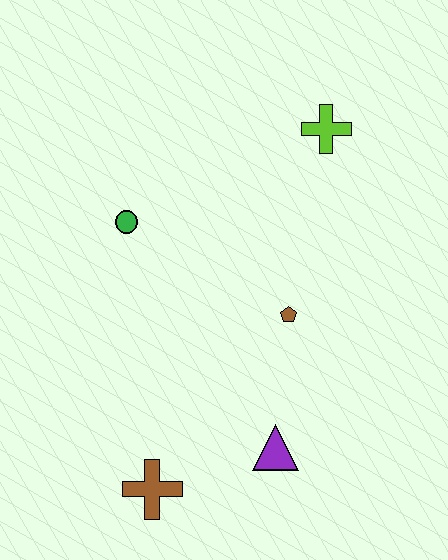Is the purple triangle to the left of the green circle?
No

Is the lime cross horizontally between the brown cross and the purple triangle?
No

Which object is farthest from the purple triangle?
The lime cross is farthest from the purple triangle.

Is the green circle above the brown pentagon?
Yes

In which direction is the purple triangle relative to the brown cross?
The purple triangle is to the right of the brown cross.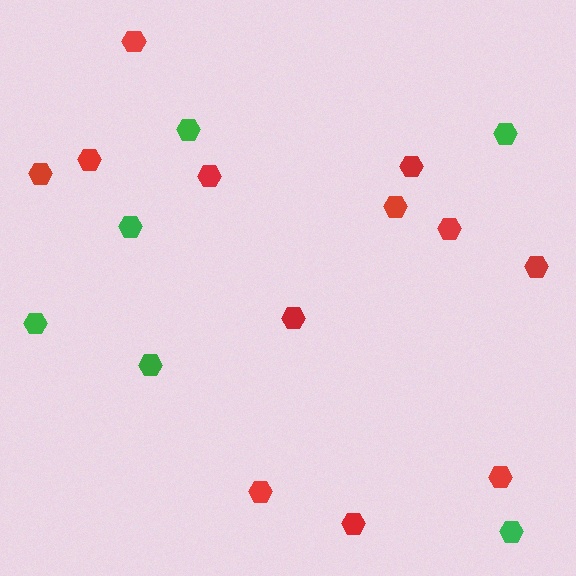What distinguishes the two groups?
There are 2 groups: one group of red hexagons (12) and one group of green hexagons (6).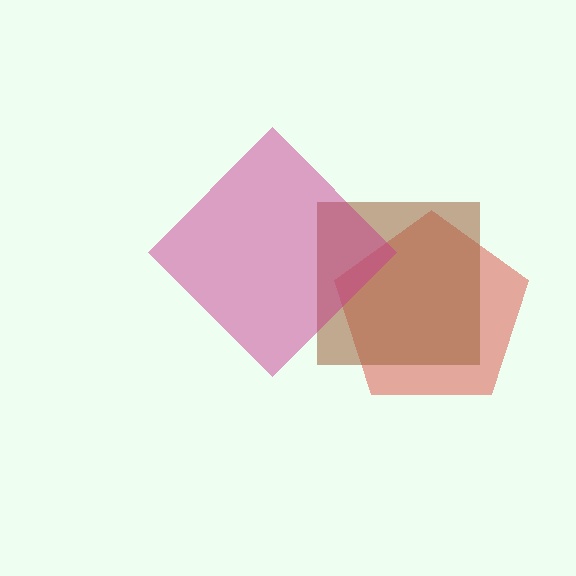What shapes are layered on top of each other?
The layered shapes are: a red pentagon, a brown square, a magenta diamond.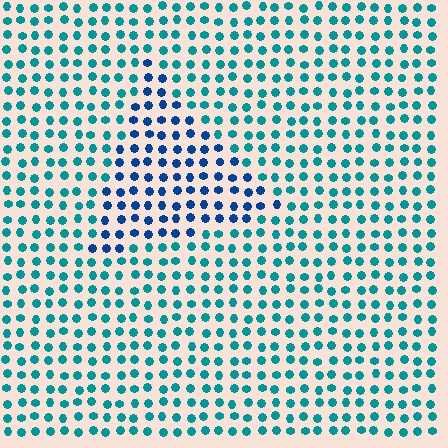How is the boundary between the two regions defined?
The boundary is defined purely by a slight shift in hue (about 34 degrees). Spacing, size, and orientation are identical on both sides.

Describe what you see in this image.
The image is filled with small teal elements in a uniform arrangement. A triangle-shaped region is visible where the elements are tinted to a slightly different hue, forming a subtle color boundary.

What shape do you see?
I see a triangle.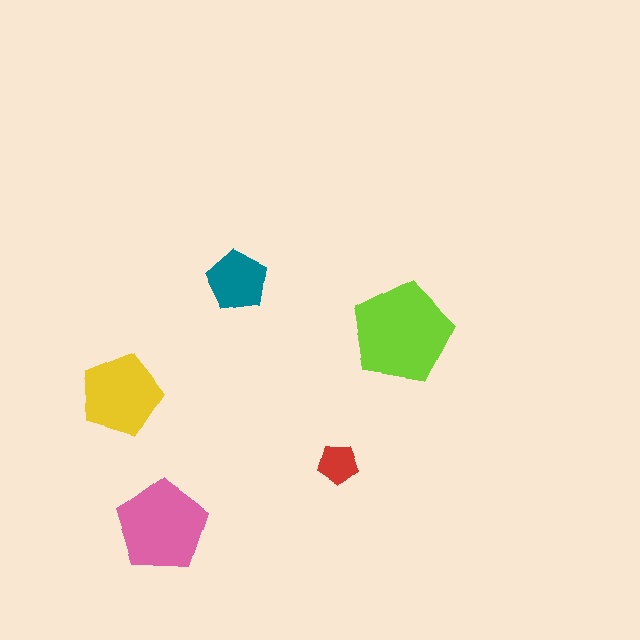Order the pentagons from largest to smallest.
the lime one, the pink one, the yellow one, the teal one, the red one.